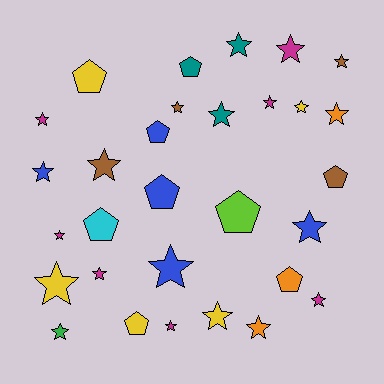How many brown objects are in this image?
There are 4 brown objects.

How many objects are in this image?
There are 30 objects.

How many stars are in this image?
There are 21 stars.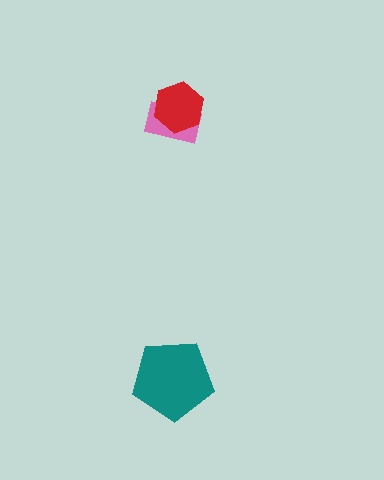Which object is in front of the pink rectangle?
The red hexagon is in front of the pink rectangle.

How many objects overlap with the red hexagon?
1 object overlaps with the red hexagon.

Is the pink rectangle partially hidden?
Yes, it is partially covered by another shape.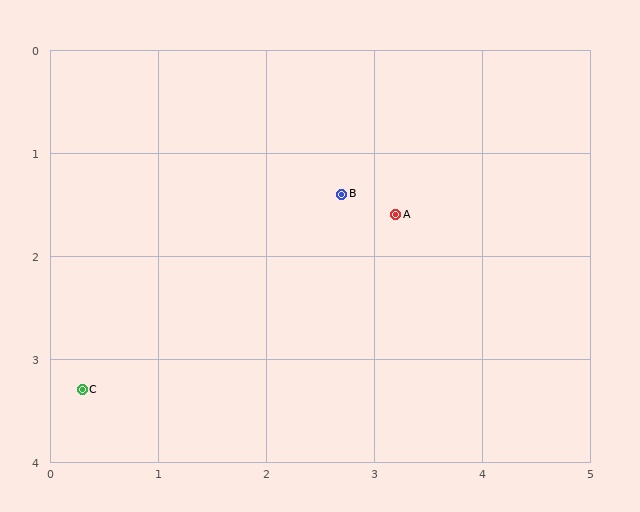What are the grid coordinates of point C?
Point C is at approximately (0.3, 3.3).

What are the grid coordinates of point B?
Point B is at approximately (2.7, 1.4).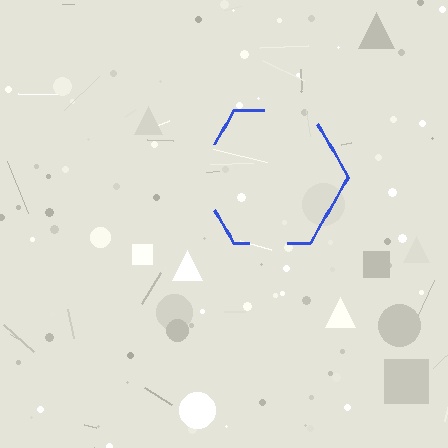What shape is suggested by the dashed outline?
The dashed outline suggests a hexagon.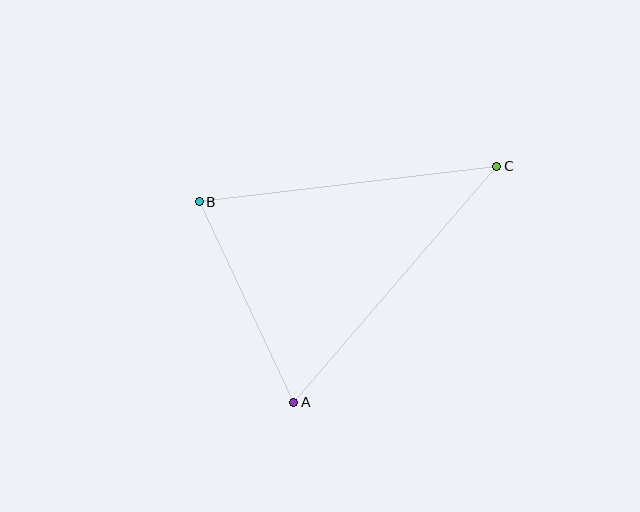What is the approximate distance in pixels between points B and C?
The distance between B and C is approximately 300 pixels.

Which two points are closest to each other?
Points A and B are closest to each other.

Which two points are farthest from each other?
Points A and C are farthest from each other.